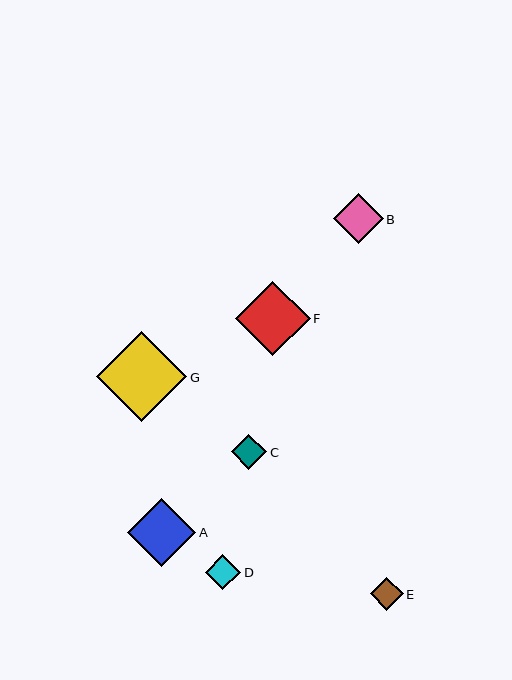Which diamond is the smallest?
Diamond E is the smallest with a size of approximately 32 pixels.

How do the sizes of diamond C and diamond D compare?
Diamond C and diamond D are approximately the same size.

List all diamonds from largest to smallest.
From largest to smallest: G, F, A, B, C, D, E.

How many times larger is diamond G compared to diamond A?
Diamond G is approximately 1.3 times the size of diamond A.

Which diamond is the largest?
Diamond G is the largest with a size of approximately 90 pixels.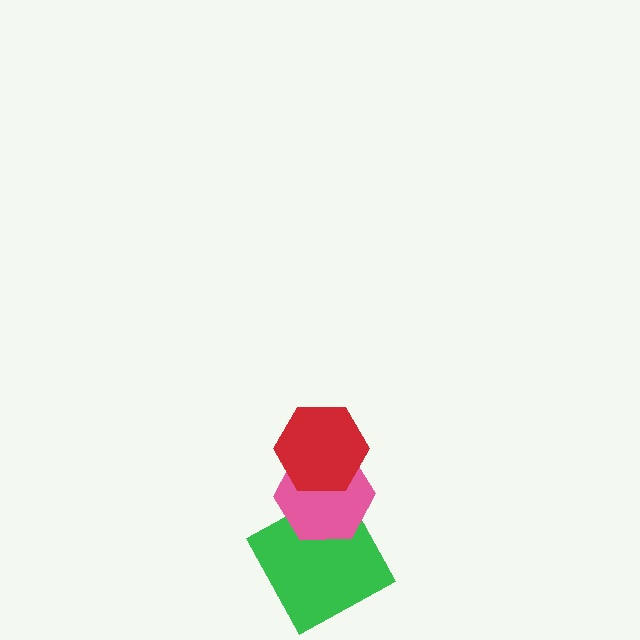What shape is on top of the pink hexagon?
The red hexagon is on top of the pink hexagon.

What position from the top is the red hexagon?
The red hexagon is 1st from the top.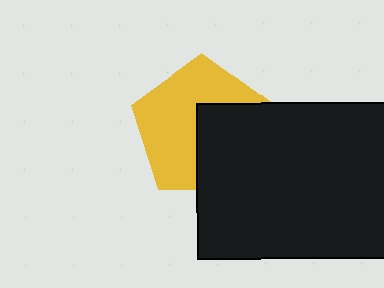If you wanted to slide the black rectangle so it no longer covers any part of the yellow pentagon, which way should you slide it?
Slide it toward the lower-right — that is the most direct way to separate the two shapes.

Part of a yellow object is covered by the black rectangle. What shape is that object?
It is a pentagon.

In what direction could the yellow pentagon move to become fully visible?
The yellow pentagon could move toward the upper-left. That would shift it out from behind the black rectangle entirely.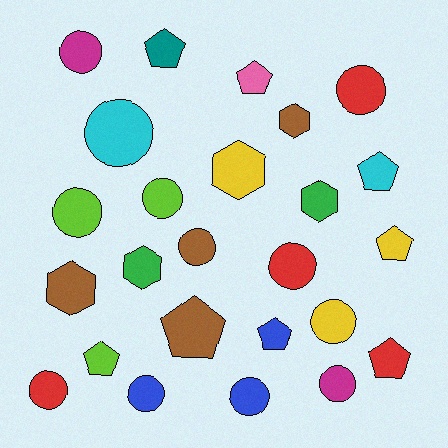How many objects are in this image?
There are 25 objects.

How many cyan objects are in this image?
There are 2 cyan objects.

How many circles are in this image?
There are 12 circles.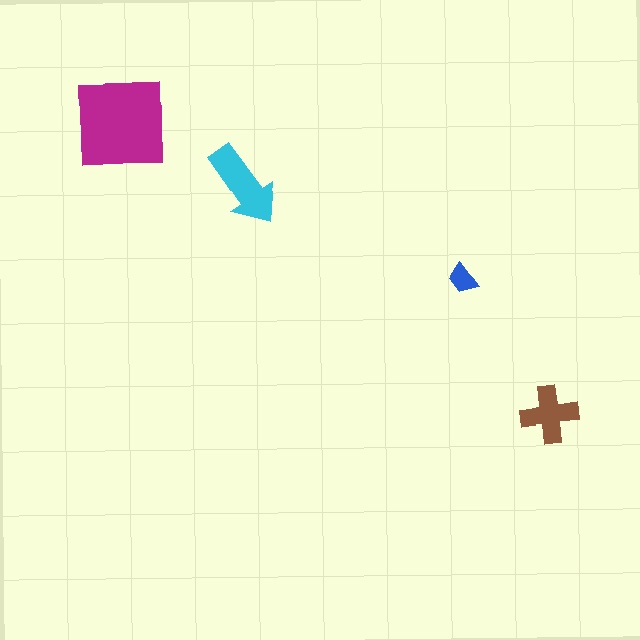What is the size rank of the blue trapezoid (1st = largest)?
4th.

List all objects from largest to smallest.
The magenta square, the cyan arrow, the brown cross, the blue trapezoid.